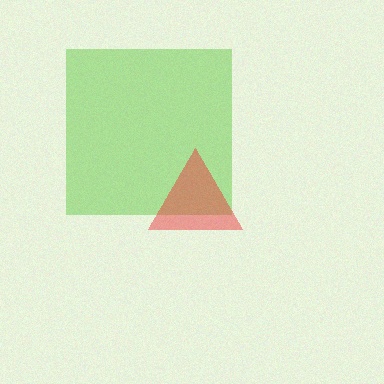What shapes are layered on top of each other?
The layered shapes are: a lime square, a red triangle.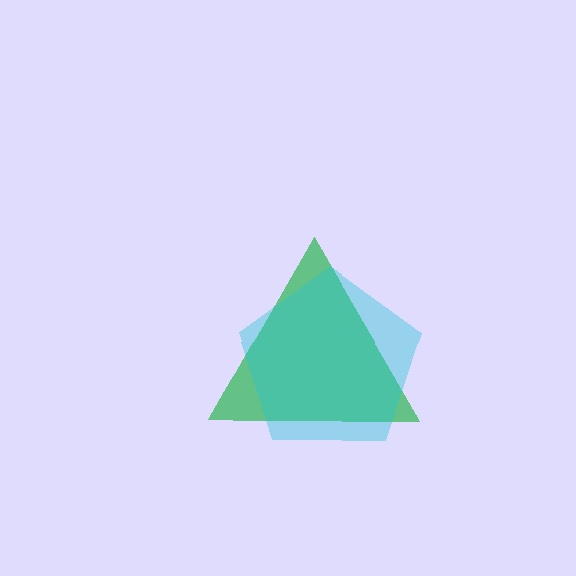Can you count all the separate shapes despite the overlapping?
Yes, there are 2 separate shapes.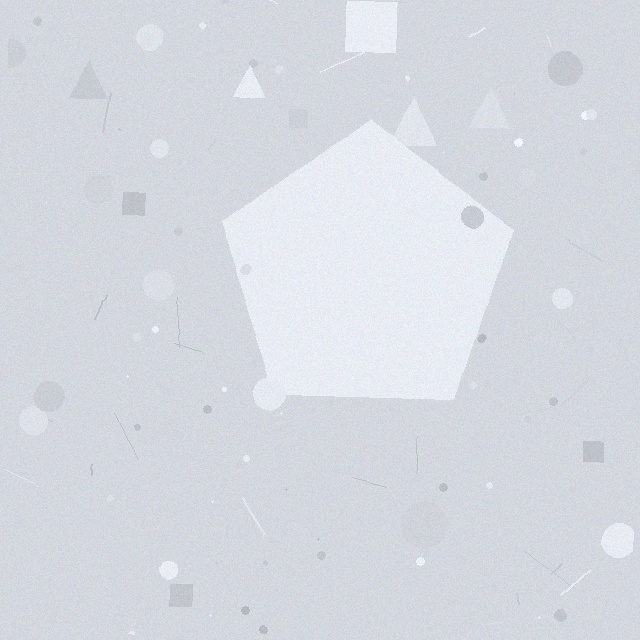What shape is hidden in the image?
A pentagon is hidden in the image.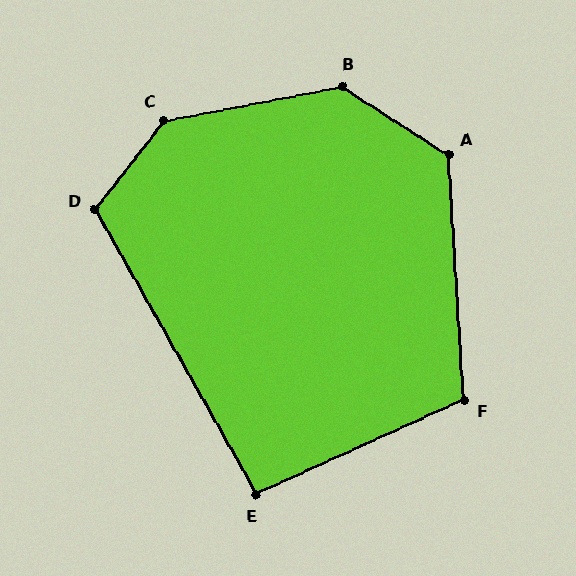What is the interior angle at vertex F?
Approximately 111 degrees (obtuse).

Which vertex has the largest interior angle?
C, at approximately 139 degrees.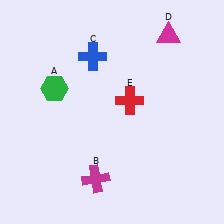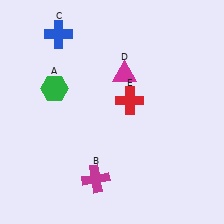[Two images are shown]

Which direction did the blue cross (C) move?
The blue cross (C) moved left.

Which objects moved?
The objects that moved are: the blue cross (C), the magenta triangle (D).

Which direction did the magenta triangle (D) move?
The magenta triangle (D) moved left.